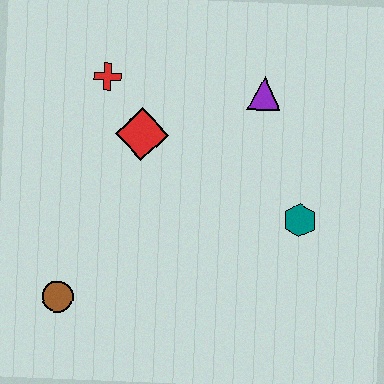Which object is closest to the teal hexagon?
The purple triangle is closest to the teal hexagon.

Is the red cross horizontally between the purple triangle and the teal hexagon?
No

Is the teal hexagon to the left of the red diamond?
No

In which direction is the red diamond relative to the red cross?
The red diamond is below the red cross.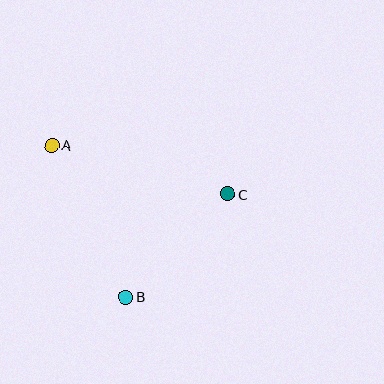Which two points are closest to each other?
Points B and C are closest to each other.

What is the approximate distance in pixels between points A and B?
The distance between A and B is approximately 169 pixels.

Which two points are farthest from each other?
Points A and C are farthest from each other.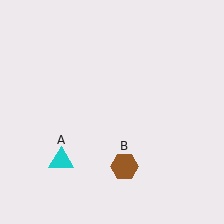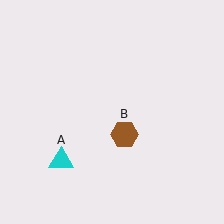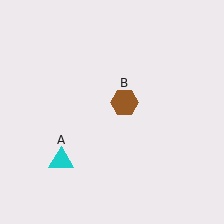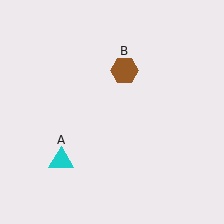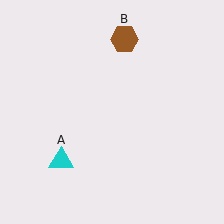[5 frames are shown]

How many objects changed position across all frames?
1 object changed position: brown hexagon (object B).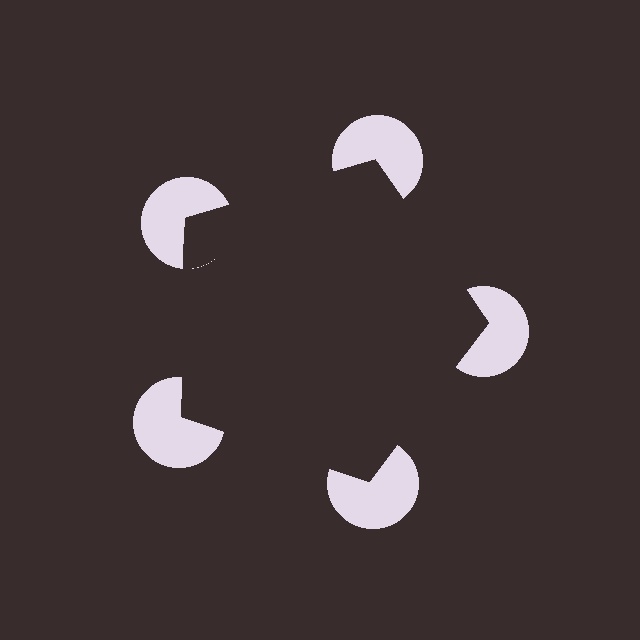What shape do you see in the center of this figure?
An illusory pentagon — its edges are inferred from the aligned wedge cuts in the pac-man discs, not physically drawn.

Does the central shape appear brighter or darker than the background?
It typically appears slightly darker than the background, even though no actual brightness change is drawn.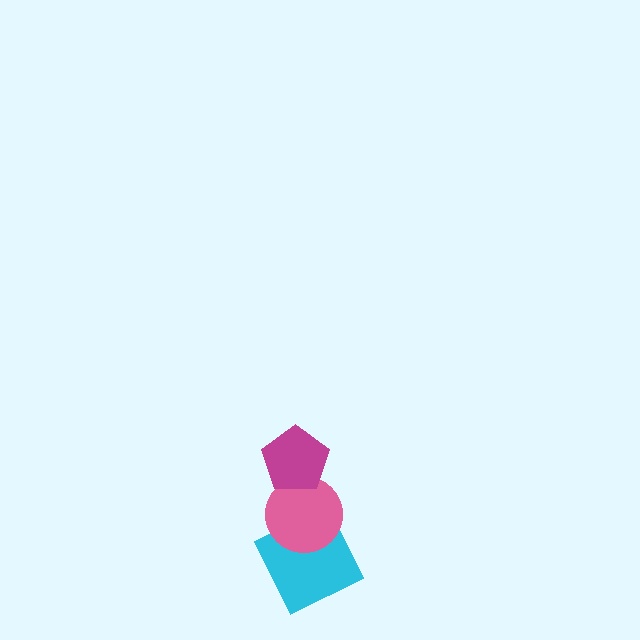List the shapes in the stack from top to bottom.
From top to bottom: the magenta pentagon, the pink circle, the cyan square.